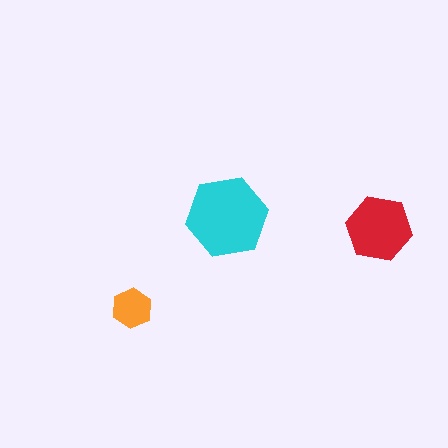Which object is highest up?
The cyan hexagon is topmost.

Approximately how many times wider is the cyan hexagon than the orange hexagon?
About 2 times wider.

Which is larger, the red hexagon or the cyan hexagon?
The cyan one.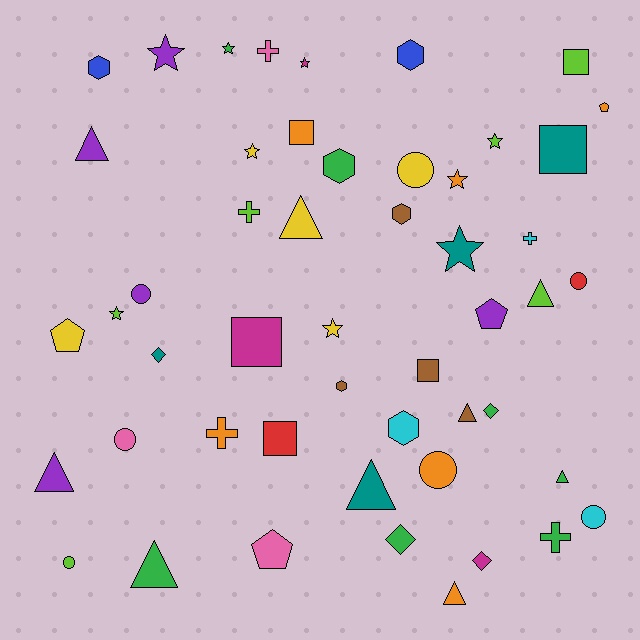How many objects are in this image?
There are 50 objects.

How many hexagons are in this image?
There are 6 hexagons.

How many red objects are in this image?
There are 2 red objects.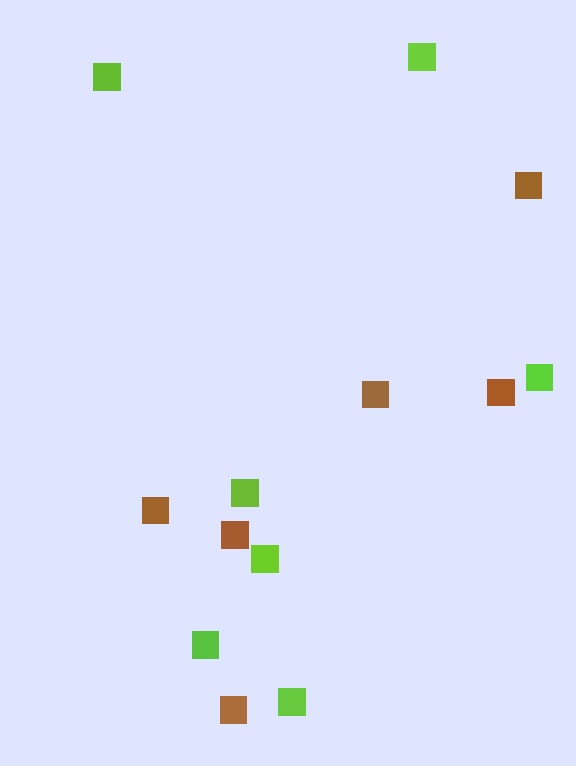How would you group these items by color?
There are 2 groups: one group of brown squares (6) and one group of lime squares (7).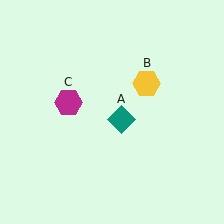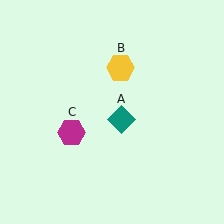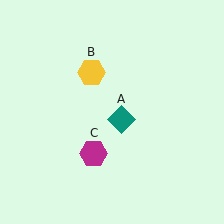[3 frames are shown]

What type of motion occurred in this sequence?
The yellow hexagon (object B), magenta hexagon (object C) rotated counterclockwise around the center of the scene.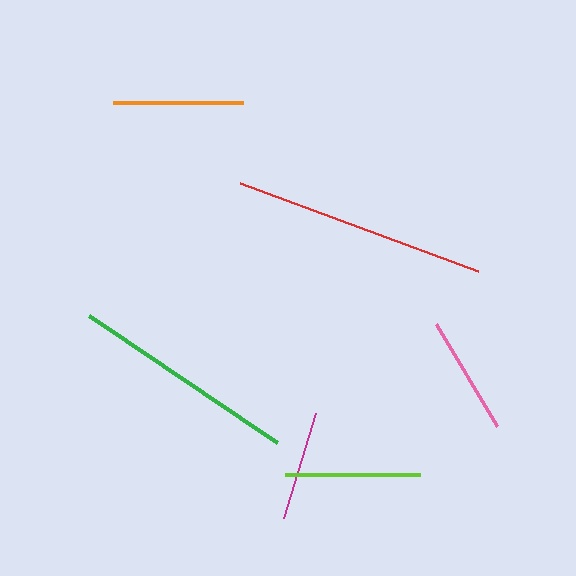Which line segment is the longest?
The red line is the longest at approximately 254 pixels.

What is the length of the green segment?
The green segment is approximately 226 pixels long.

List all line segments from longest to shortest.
From longest to shortest: red, green, lime, orange, pink, magenta.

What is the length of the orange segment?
The orange segment is approximately 129 pixels long.